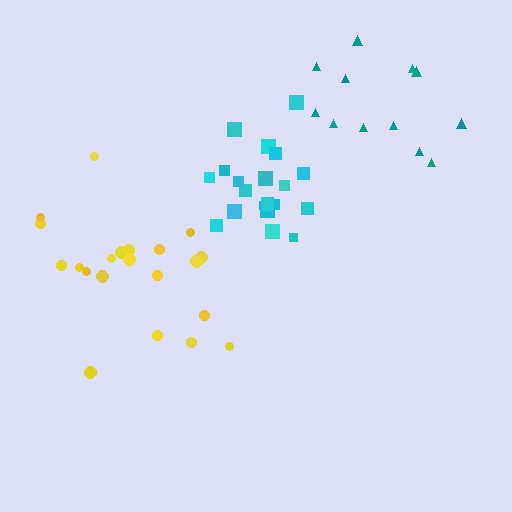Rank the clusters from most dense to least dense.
cyan, teal, yellow.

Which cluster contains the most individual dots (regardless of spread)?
Cyan (21).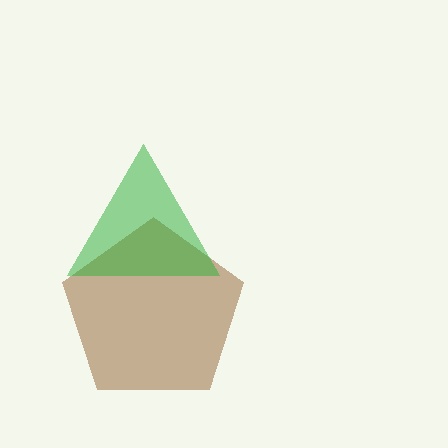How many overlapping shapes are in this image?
There are 2 overlapping shapes in the image.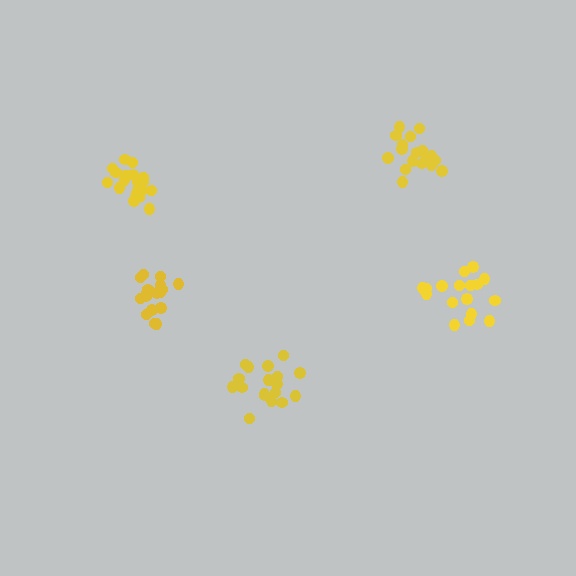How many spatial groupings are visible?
There are 5 spatial groupings.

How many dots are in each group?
Group 1: 17 dots, Group 2: 17 dots, Group 3: 18 dots, Group 4: 18 dots, Group 5: 21 dots (91 total).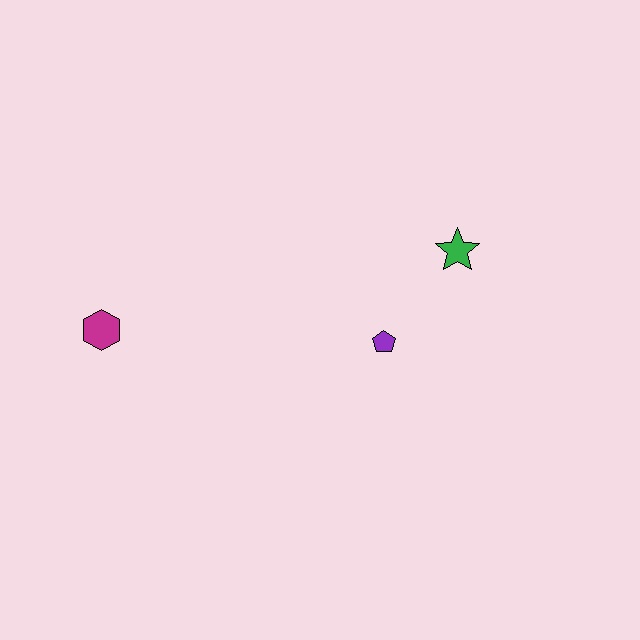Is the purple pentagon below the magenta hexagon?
Yes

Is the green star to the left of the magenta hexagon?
No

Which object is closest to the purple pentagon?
The green star is closest to the purple pentagon.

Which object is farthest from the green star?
The magenta hexagon is farthest from the green star.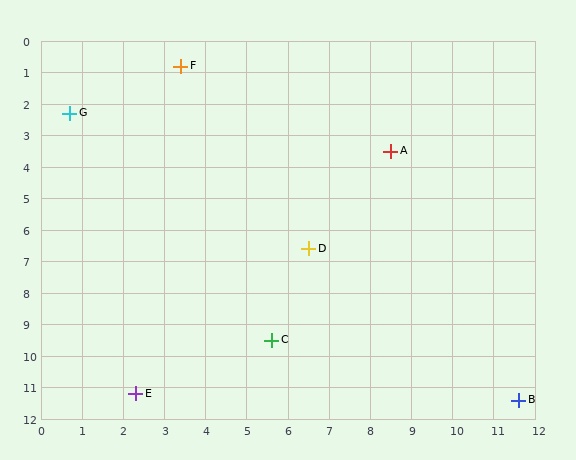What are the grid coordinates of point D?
Point D is at approximately (6.5, 6.6).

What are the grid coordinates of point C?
Point C is at approximately (5.6, 9.5).